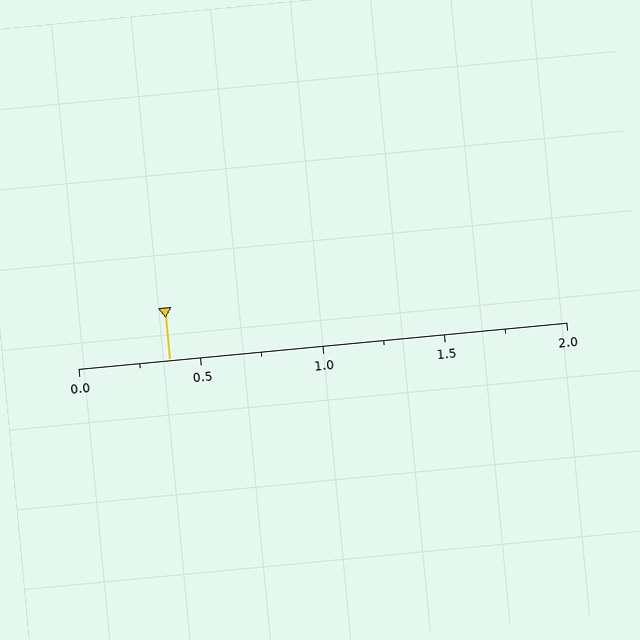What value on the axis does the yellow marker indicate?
The marker indicates approximately 0.38.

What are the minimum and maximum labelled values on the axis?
The axis runs from 0.0 to 2.0.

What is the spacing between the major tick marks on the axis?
The major ticks are spaced 0.5 apart.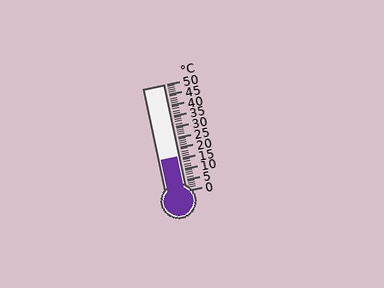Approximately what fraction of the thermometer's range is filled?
The thermometer is filled to approximately 30% of its range.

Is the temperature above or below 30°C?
The temperature is below 30°C.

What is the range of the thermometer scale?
The thermometer scale ranges from 0°C to 50°C.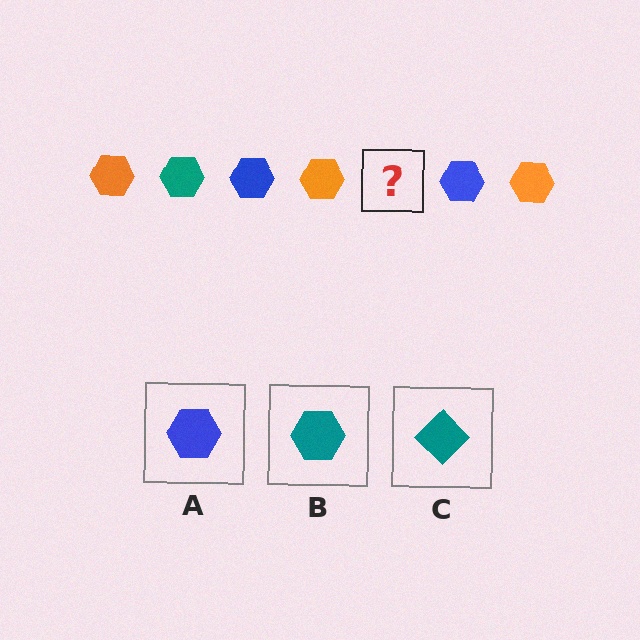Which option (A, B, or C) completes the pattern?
B.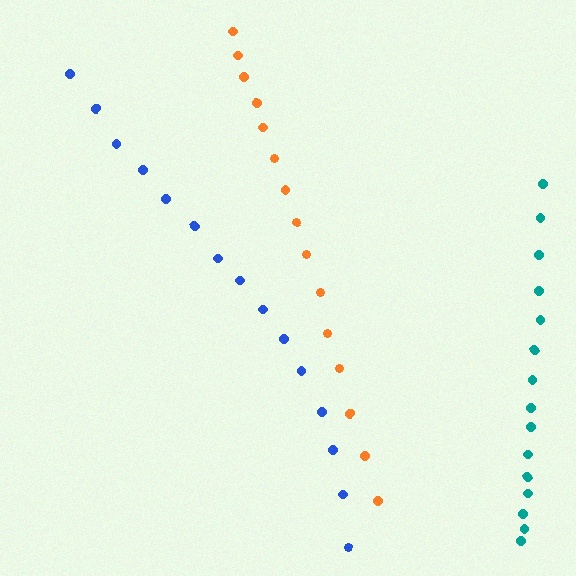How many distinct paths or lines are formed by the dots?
There are 3 distinct paths.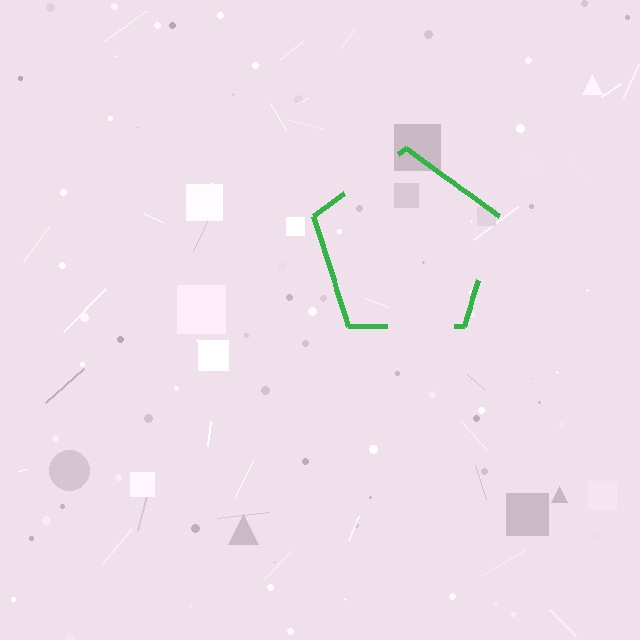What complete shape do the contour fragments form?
The contour fragments form a pentagon.